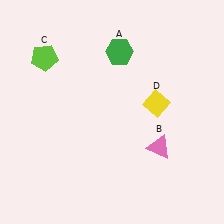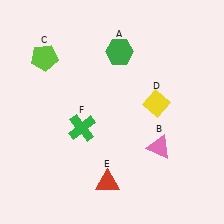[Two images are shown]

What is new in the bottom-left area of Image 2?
A red triangle (E) was added in the bottom-left area of Image 2.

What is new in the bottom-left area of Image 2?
A green cross (F) was added in the bottom-left area of Image 2.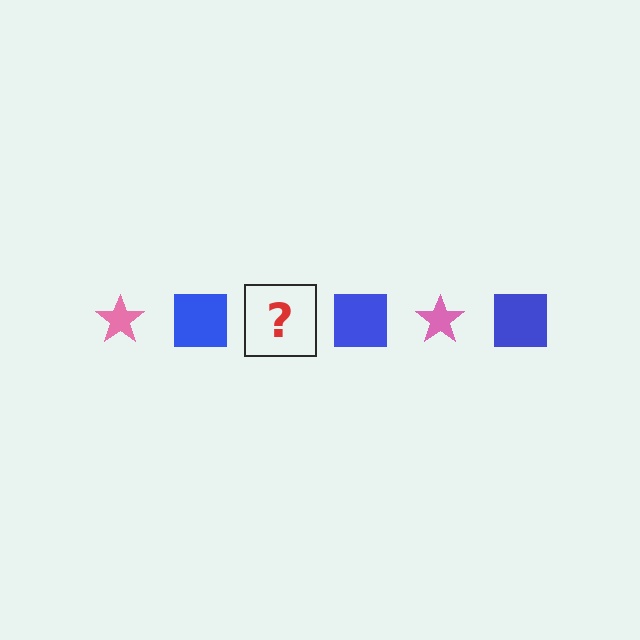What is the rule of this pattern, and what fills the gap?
The rule is that the pattern alternates between pink star and blue square. The gap should be filled with a pink star.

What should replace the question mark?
The question mark should be replaced with a pink star.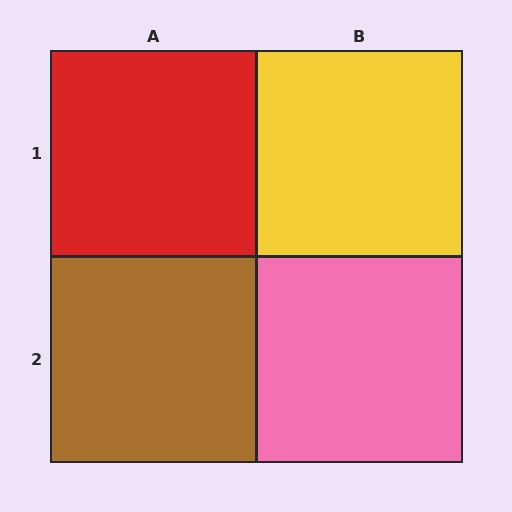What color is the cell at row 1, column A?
Red.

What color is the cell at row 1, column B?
Yellow.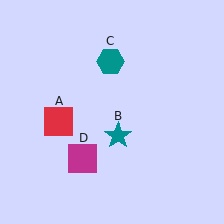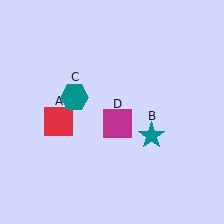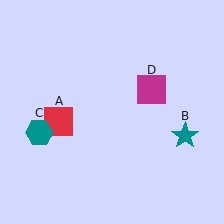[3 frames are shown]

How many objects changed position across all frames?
3 objects changed position: teal star (object B), teal hexagon (object C), magenta square (object D).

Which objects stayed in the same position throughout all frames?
Red square (object A) remained stationary.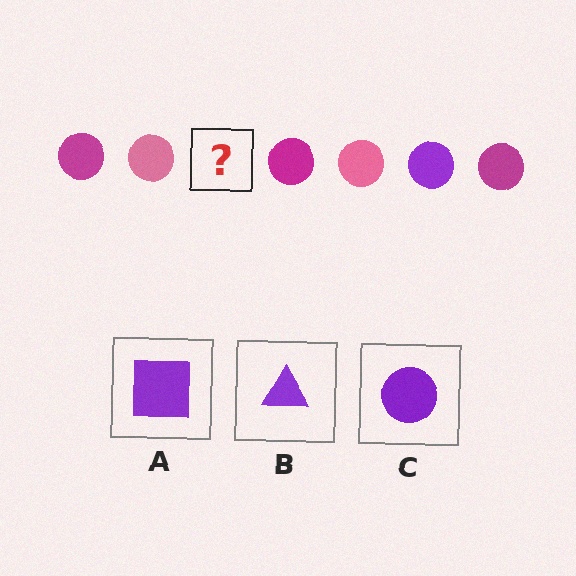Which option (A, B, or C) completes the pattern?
C.